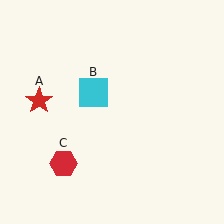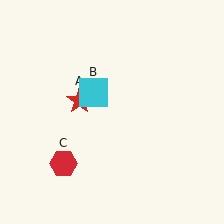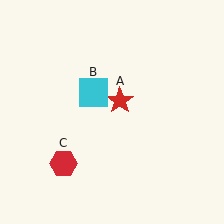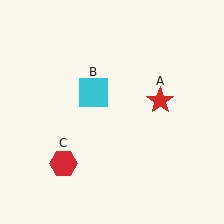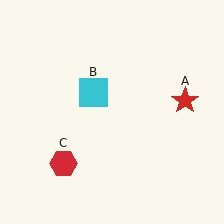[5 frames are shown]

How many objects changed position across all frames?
1 object changed position: red star (object A).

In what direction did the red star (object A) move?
The red star (object A) moved right.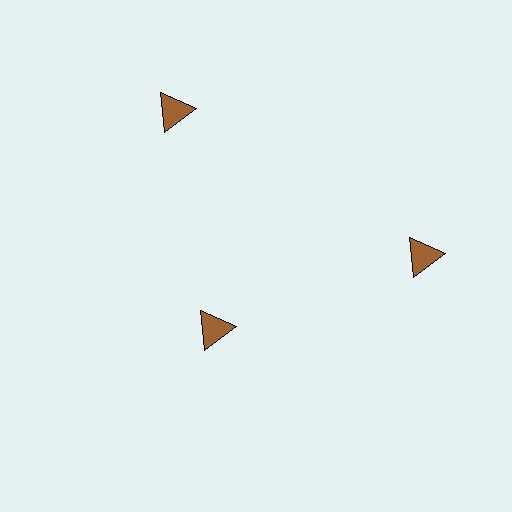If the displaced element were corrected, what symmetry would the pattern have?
It would have 3-fold rotational symmetry — the pattern would map onto itself every 120 degrees.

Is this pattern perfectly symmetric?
No. The 3 brown triangles are arranged in a ring, but one element near the 7 o'clock position is pulled inward toward the center, breaking the 3-fold rotational symmetry.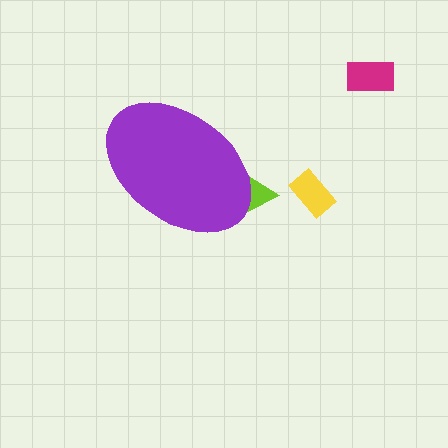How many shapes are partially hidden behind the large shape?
1 shape is partially hidden.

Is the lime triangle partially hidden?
Yes, the lime triangle is partially hidden behind the purple ellipse.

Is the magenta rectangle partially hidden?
No, the magenta rectangle is fully visible.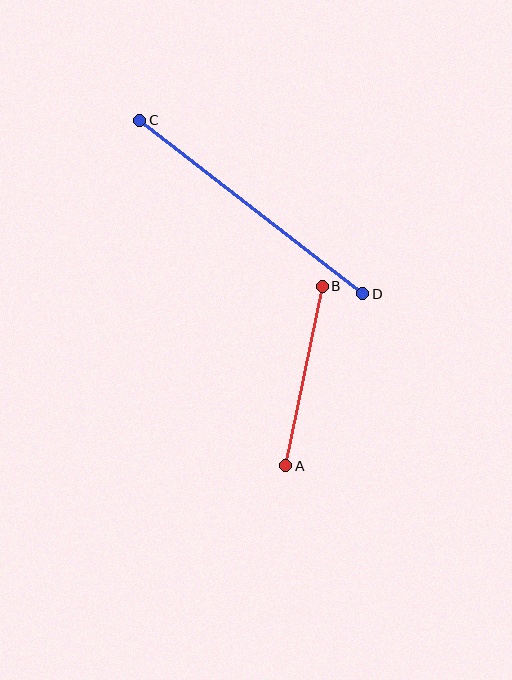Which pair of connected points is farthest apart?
Points C and D are farthest apart.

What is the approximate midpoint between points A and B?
The midpoint is at approximately (304, 376) pixels.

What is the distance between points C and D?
The distance is approximately 283 pixels.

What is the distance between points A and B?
The distance is approximately 183 pixels.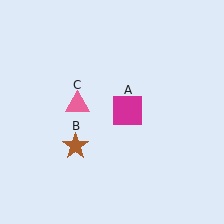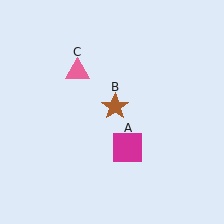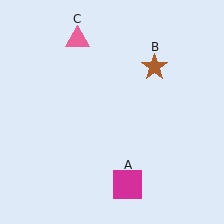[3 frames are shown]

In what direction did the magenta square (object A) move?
The magenta square (object A) moved down.